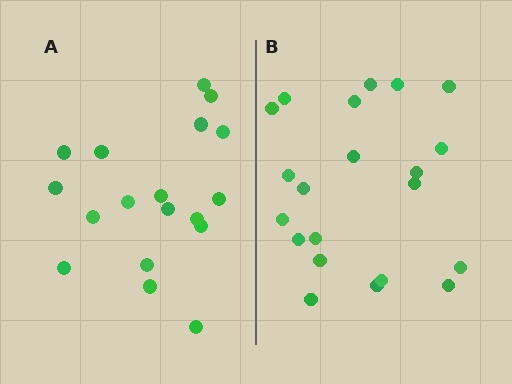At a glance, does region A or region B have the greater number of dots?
Region B (the right region) has more dots.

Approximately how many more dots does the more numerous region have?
Region B has just a few more — roughly 2 or 3 more dots than region A.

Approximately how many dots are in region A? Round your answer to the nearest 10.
About 20 dots. (The exact count is 18, which rounds to 20.)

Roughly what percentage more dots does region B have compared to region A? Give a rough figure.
About 15% more.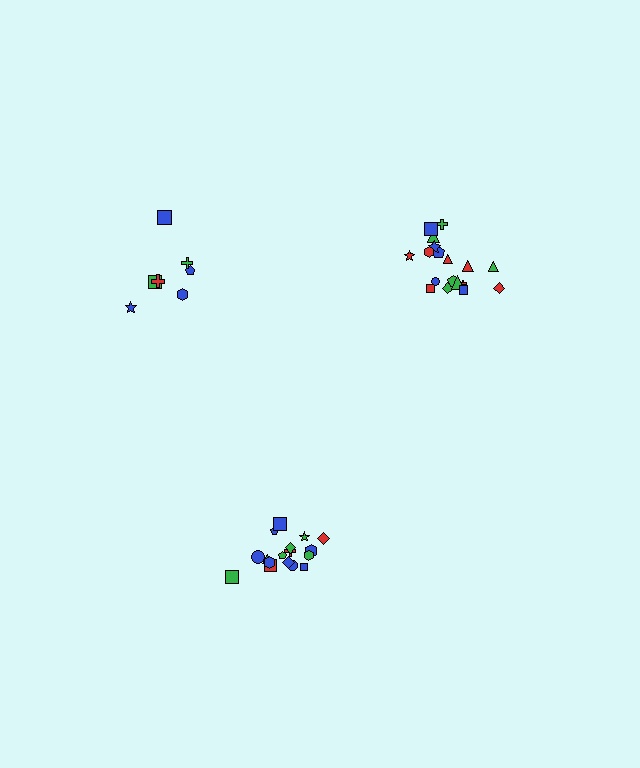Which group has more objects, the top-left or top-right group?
The top-right group.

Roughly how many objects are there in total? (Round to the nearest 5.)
Roughly 45 objects in total.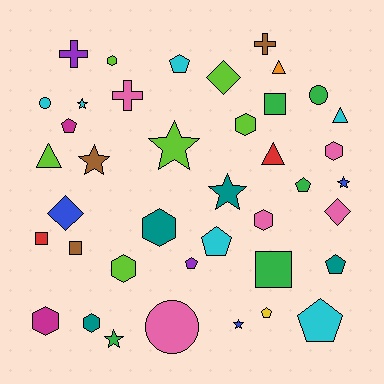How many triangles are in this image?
There are 4 triangles.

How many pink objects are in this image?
There are 5 pink objects.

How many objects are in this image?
There are 40 objects.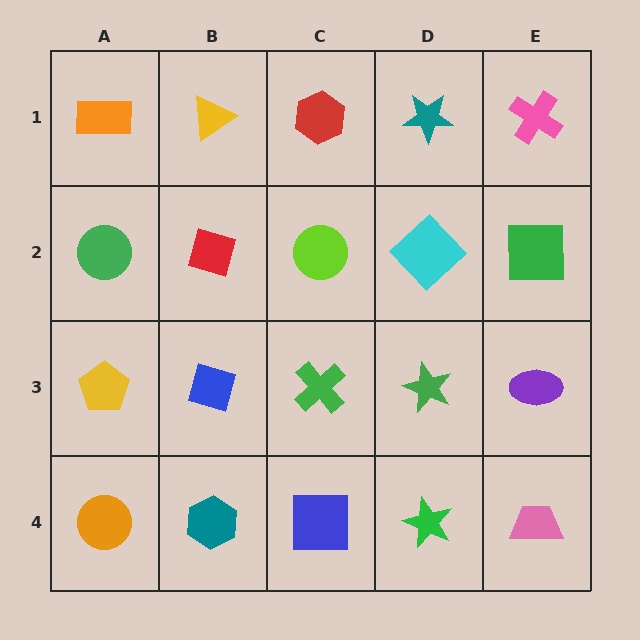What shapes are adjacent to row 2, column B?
A yellow triangle (row 1, column B), a blue diamond (row 3, column B), a green circle (row 2, column A), a lime circle (row 2, column C).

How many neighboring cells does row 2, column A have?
3.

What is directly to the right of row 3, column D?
A purple ellipse.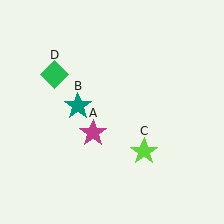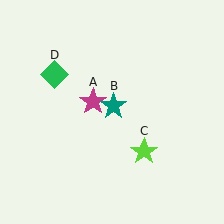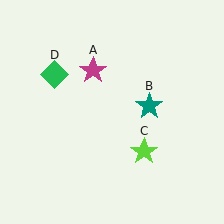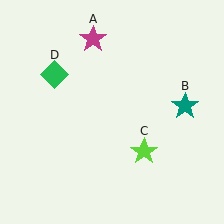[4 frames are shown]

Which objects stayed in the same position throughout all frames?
Lime star (object C) and green diamond (object D) remained stationary.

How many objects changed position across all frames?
2 objects changed position: magenta star (object A), teal star (object B).